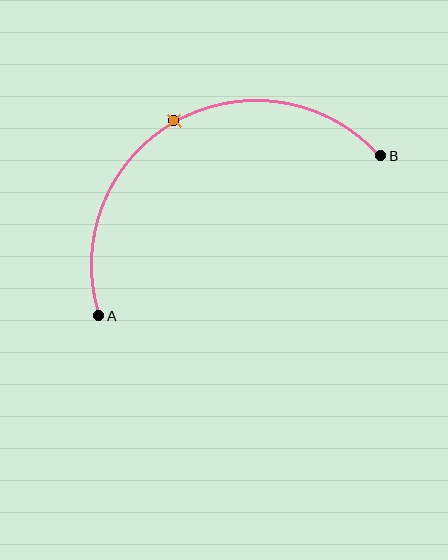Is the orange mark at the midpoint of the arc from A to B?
Yes. The orange mark lies on the arc at equal arc-length from both A and B — it is the arc midpoint.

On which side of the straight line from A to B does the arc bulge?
The arc bulges above the straight line connecting A and B.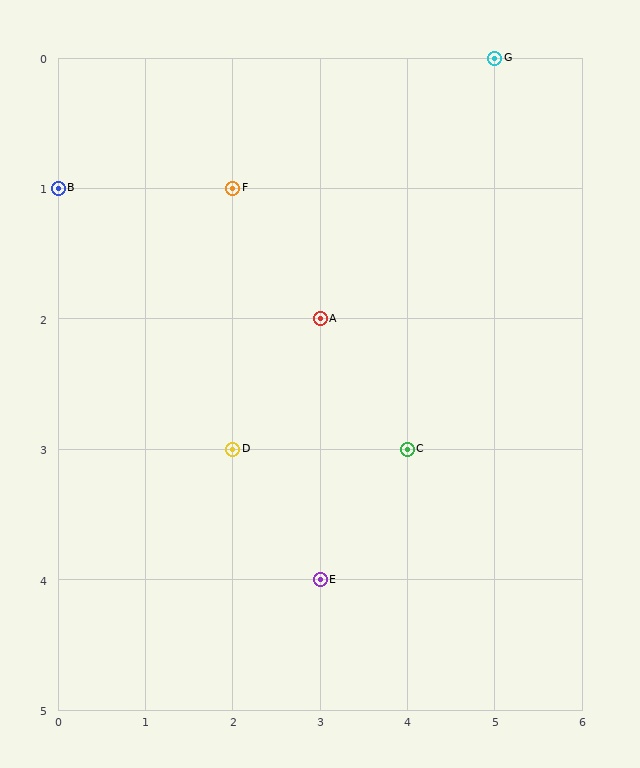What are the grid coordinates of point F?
Point F is at grid coordinates (2, 1).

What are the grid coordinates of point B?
Point B is at grid coordinates (0, 1).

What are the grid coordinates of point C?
Point C is at grid coordinates (4, 3).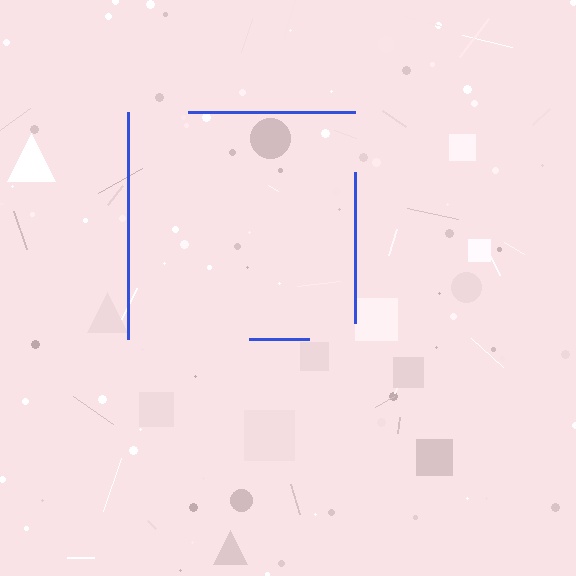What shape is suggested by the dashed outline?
The dashed outline suggests a square.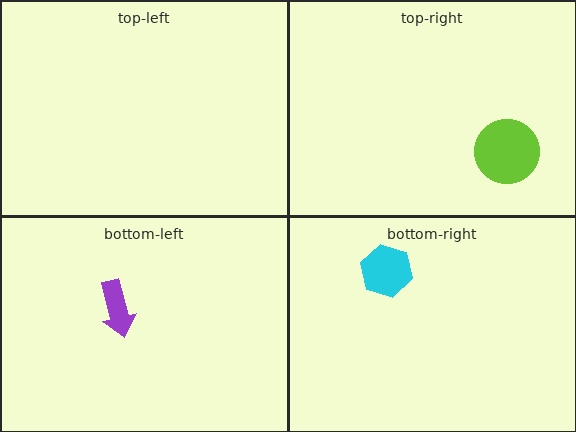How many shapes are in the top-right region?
1.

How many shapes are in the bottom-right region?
1.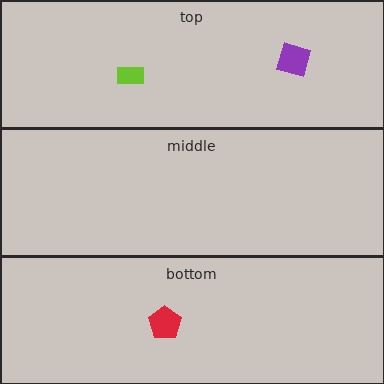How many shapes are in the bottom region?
1.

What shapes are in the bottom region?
The red pentagon.